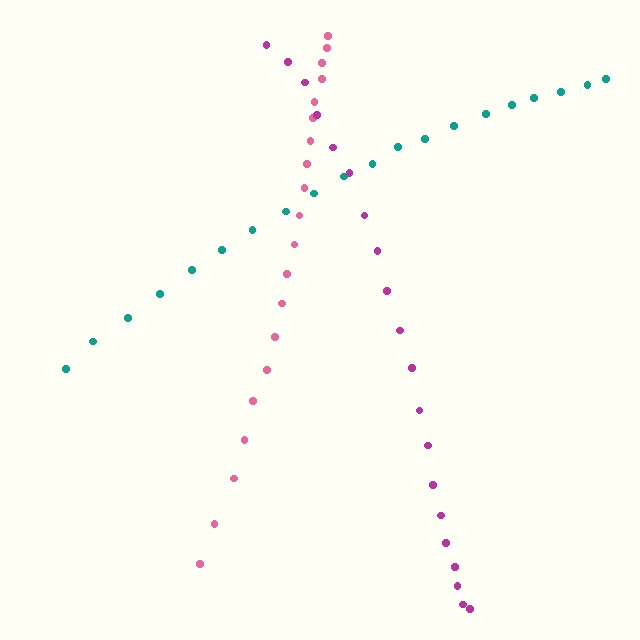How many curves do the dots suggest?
There are 3 distinct paths.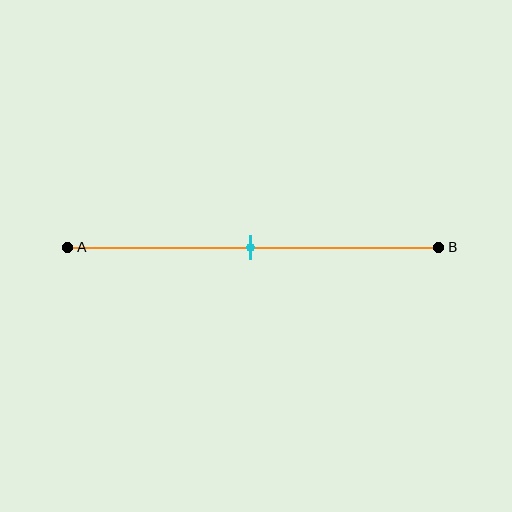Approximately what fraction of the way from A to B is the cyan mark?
The cyan mark is approximately 50% of the way from A to B.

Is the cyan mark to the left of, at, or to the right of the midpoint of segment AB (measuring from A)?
The cyan mark is approximately at the midpoint of segment AB.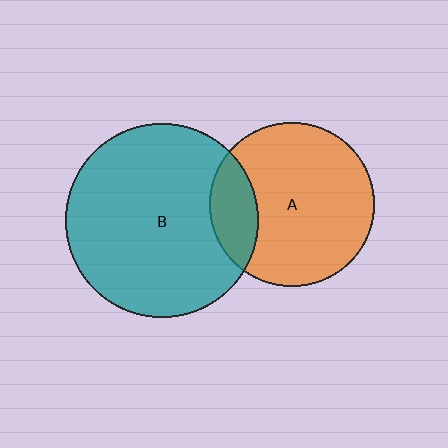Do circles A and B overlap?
Yes.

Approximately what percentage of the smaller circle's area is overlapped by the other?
Approximately 20%.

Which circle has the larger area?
Circle B (teal).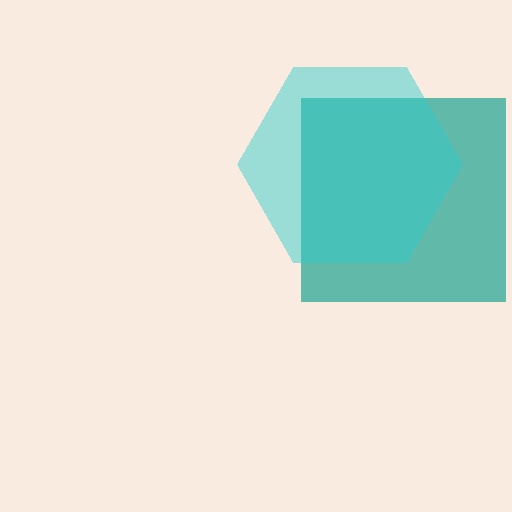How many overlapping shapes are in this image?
There are 2 overlapping shapes in the image.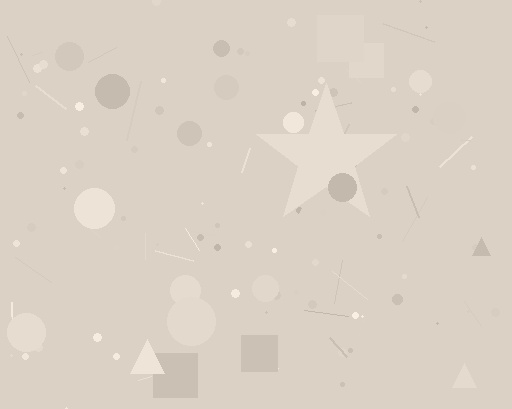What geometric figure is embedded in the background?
A star is embedded in the background.